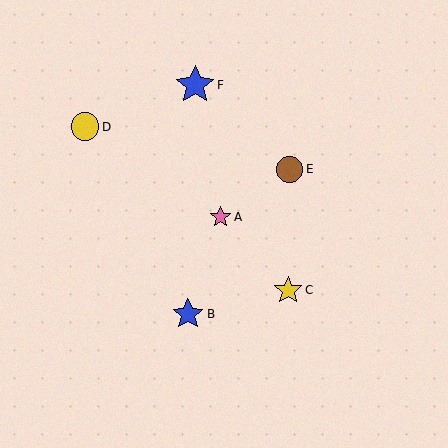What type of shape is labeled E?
Shape E is a brown circle.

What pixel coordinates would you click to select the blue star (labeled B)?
Click at (188, 314) to select the blue star B.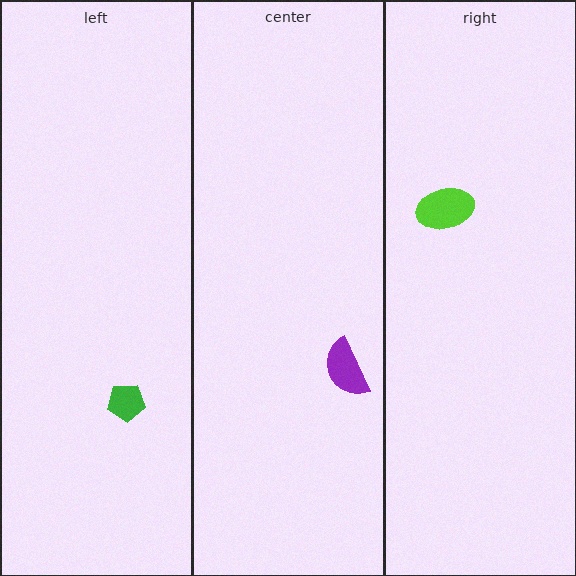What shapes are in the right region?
The lime ellipse.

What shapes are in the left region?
The green pentagon.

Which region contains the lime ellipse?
The right region.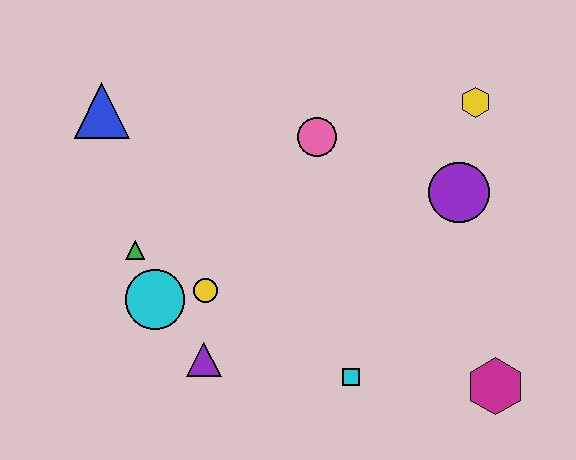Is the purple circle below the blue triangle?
Yes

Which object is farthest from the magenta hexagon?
The blue triangle is farthest from the magenta hexagon.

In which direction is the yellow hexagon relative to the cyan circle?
The yellow hexagon is to the right of the cyan circle.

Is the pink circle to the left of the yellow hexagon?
Yes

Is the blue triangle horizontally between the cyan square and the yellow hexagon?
No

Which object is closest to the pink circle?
The purple circle is closest to the pink circle.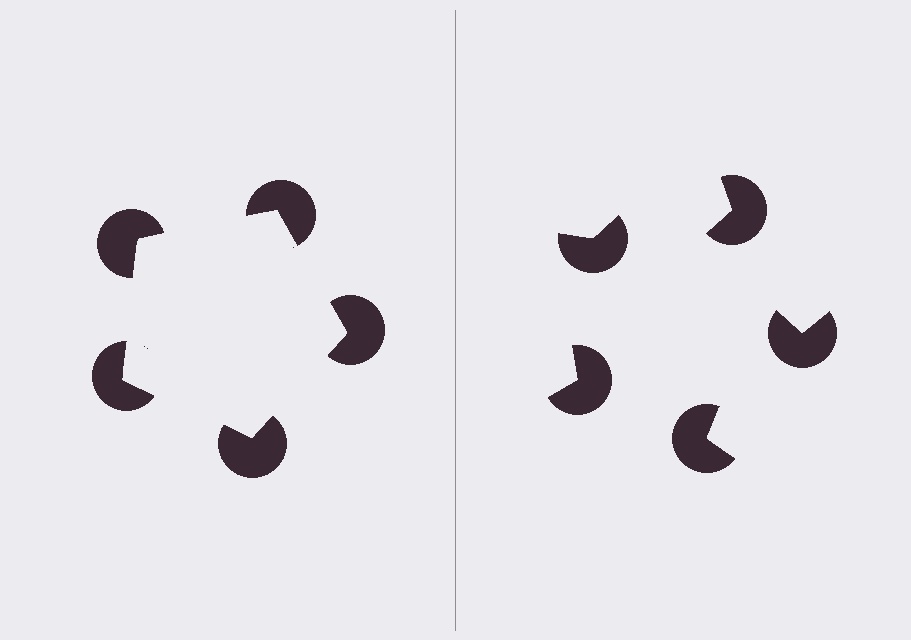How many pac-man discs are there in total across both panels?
10 — 5 on each side.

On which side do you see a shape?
An illusory pentagon appears on the left side. On the right side the wedge cuts are rotated, so no coherent shape forms.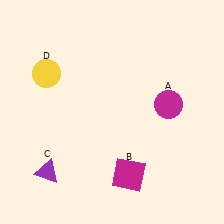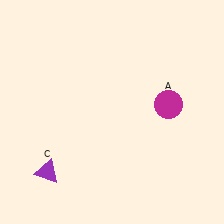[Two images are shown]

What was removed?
The yellow circle (D), the magenta square (B) were removed in Image 2.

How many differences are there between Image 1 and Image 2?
There are 2 differences between the two images.